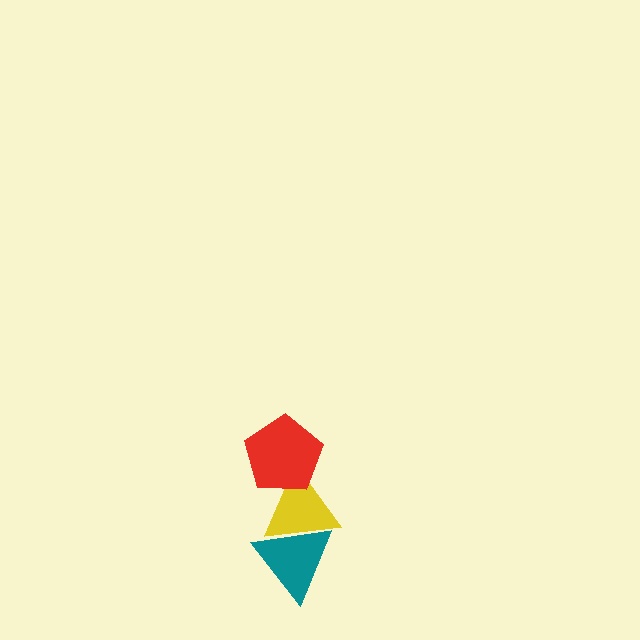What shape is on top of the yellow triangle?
The red pentagon is on top of the yellow triangle.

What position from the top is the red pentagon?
The red pentagon is 1st from the top.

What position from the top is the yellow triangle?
The yellow triangle is 2nd from the top.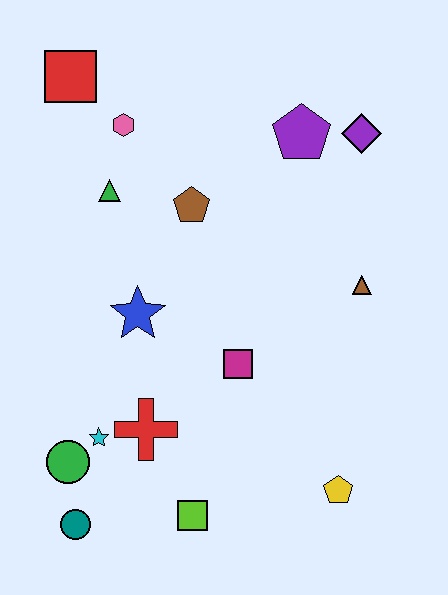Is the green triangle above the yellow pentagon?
Yes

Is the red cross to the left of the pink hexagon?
No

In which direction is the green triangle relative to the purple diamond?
The green triangle is to the left of the purple diamond.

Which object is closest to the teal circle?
The green circle is closest to the teal circle.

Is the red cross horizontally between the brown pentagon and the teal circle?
Yes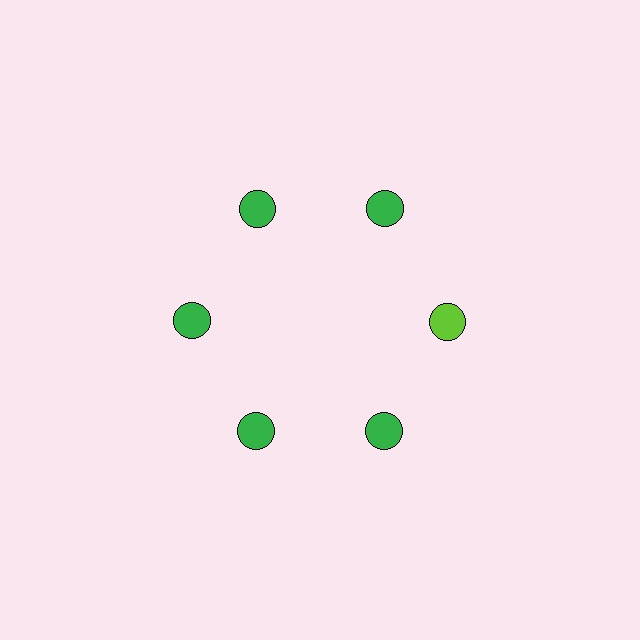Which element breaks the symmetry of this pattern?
The lime circle at roughly the 3 o'clock position breaks the symmetry. All other shapes are green circles.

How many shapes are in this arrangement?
There are 6 shapes arranged in a ring pattern.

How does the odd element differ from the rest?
It has a different color: lime instead of green.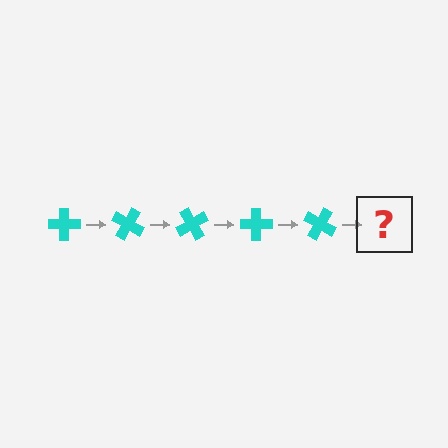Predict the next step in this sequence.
The next step is a cyan cross rotated 150 degrees.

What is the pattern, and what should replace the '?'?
The pattern is that the cross rotates 30 degrees each step. The '?' should be a cyan cross rotated 150 degrees.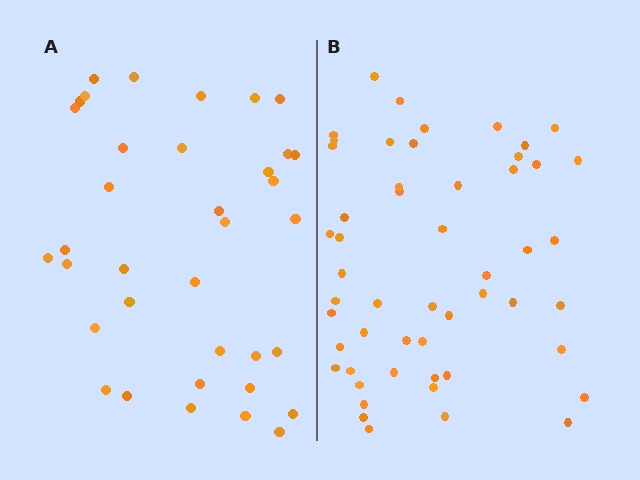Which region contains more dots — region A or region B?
Region B (the right region) has more dots.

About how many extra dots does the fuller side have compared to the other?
Region B has approximately 15 more dots than region A.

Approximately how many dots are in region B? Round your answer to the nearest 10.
About 50 dots. (The exact count is 52, which rounds to 50.)